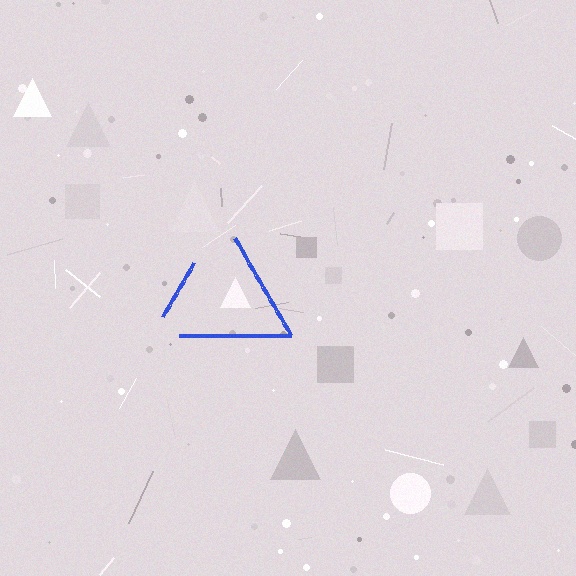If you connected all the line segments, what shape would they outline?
They would outline a triangle.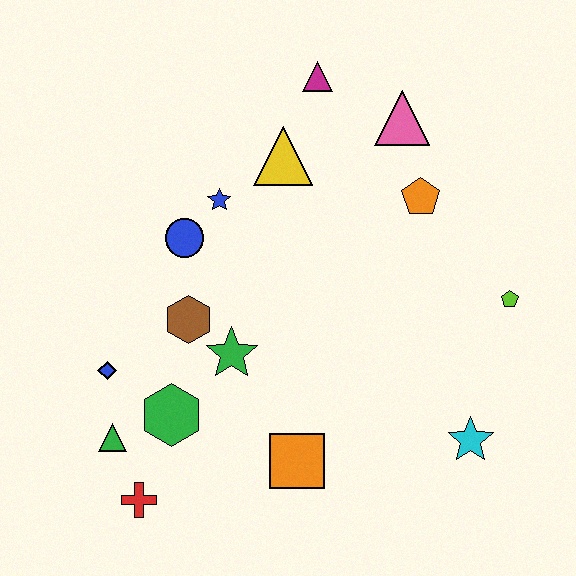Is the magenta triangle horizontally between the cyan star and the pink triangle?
No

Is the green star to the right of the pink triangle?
No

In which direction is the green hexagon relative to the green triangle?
The green hexagon is to the right of the green triangle.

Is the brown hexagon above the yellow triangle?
No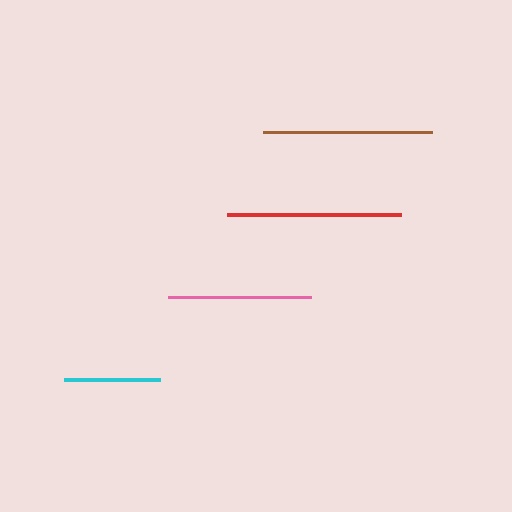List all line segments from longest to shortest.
From longest to shortest: red, brown, pink, cyan.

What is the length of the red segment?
The red segment is approximately 174 pixels long.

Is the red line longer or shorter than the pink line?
The red line is longer than the pink line.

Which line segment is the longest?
The red line is the longest at approximately 174 pixels.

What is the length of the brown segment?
The brown segment is approximately 169 pixels long.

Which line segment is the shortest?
The cyan line is the shortest at approximately 97 pixels.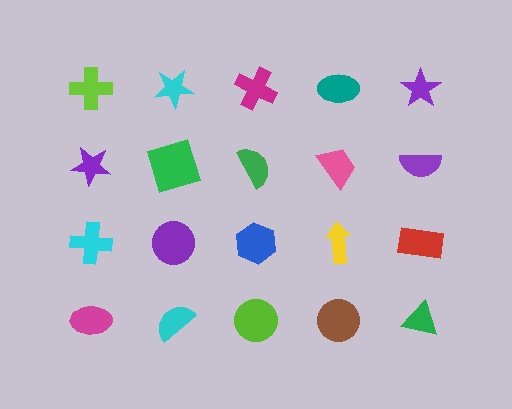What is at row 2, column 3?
A green semicircle.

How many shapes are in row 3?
5 shapes.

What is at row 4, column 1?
A magenta ellipse.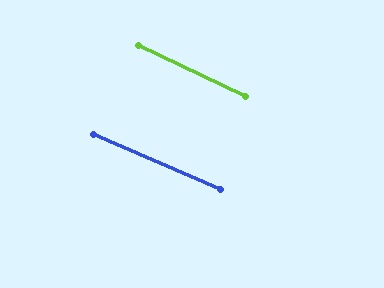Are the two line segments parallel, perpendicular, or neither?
Parallel — their directions differ by only 1.8°.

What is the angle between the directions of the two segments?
Approximately 2 degrees.